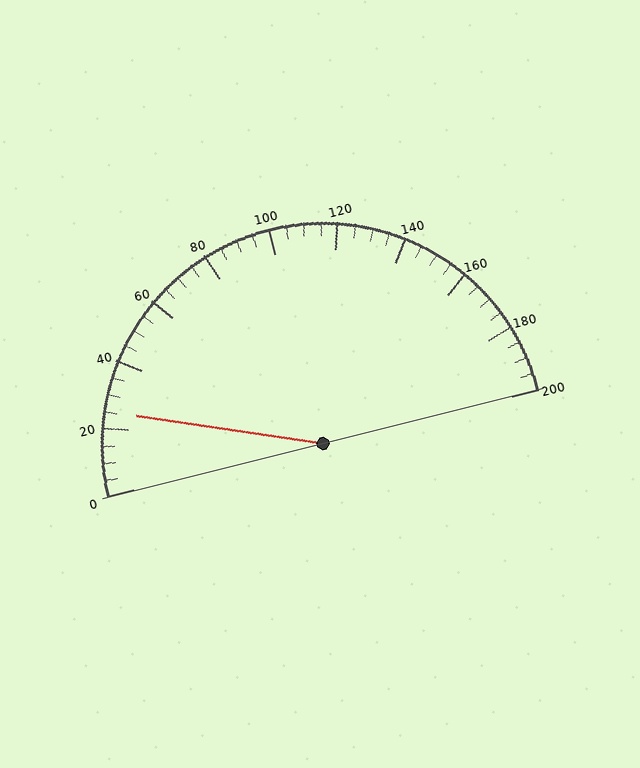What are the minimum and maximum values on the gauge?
The gauge ranges from 0 to 200.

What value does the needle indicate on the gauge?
The needle indicates approximately 25.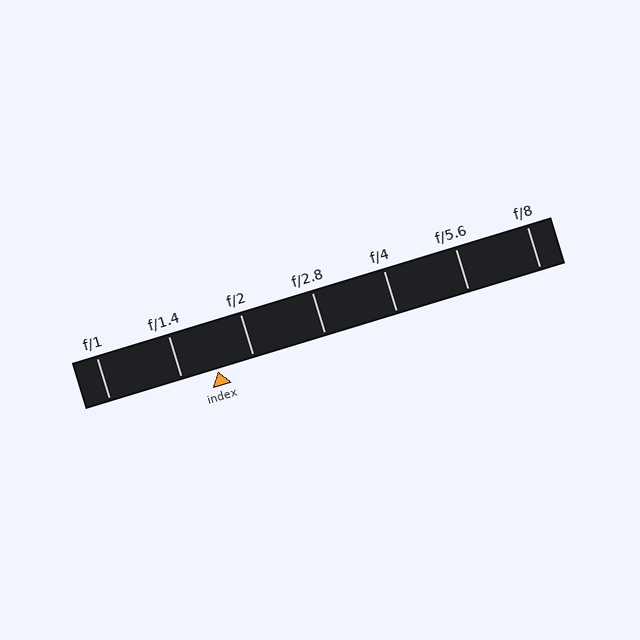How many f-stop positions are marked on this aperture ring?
There are 7 f-stop positions marked.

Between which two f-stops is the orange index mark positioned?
The index mark is between f/1.4 and f/2.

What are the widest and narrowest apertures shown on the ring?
The widest aperture shown is f/1 and the narrowest is f/8.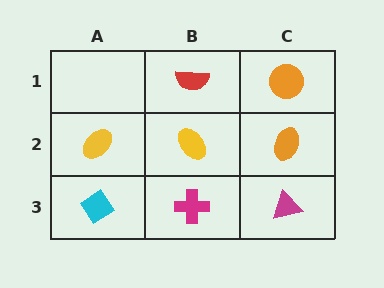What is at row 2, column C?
An orange ellipse.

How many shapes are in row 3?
3 shapes.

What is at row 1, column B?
A red semicircle.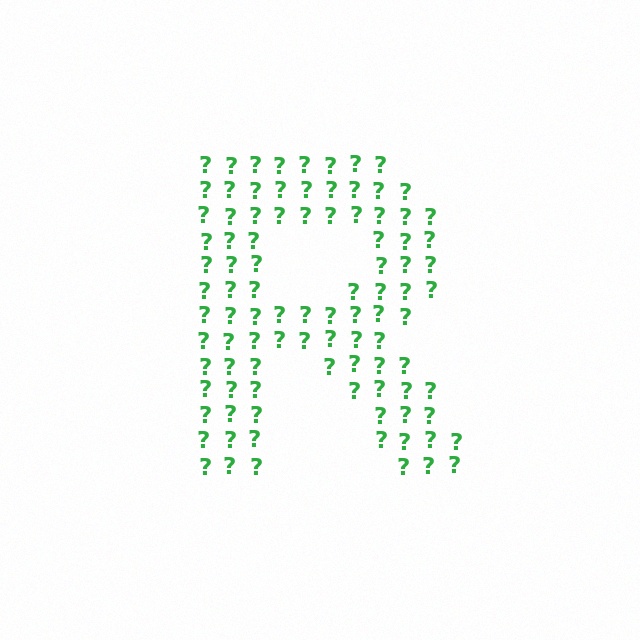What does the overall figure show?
The overall figure shows the letter R.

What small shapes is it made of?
It is made of small question marks.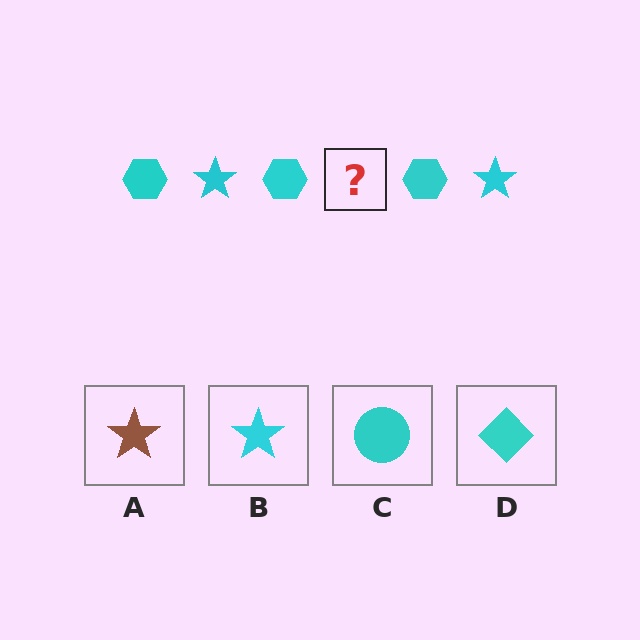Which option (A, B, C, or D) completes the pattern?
B.